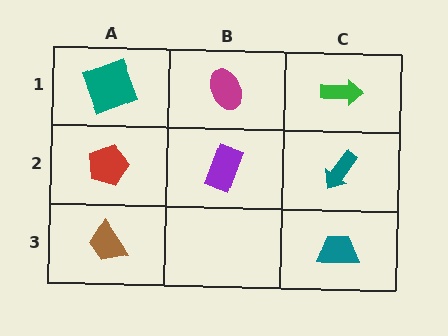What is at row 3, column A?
A brown trapezoid.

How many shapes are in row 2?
3 shapes.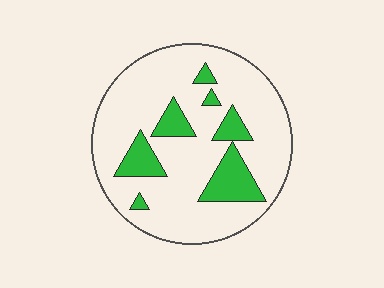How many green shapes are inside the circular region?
7.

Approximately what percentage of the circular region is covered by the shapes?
Approximately 20%.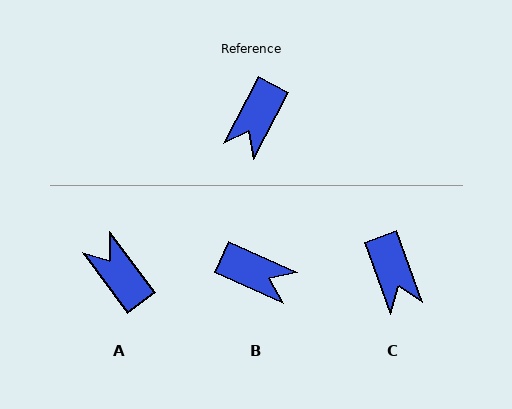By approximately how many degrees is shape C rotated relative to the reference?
Approximately 48 degrees counter-clockwise.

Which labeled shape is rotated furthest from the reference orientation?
A, about 115 degrees away.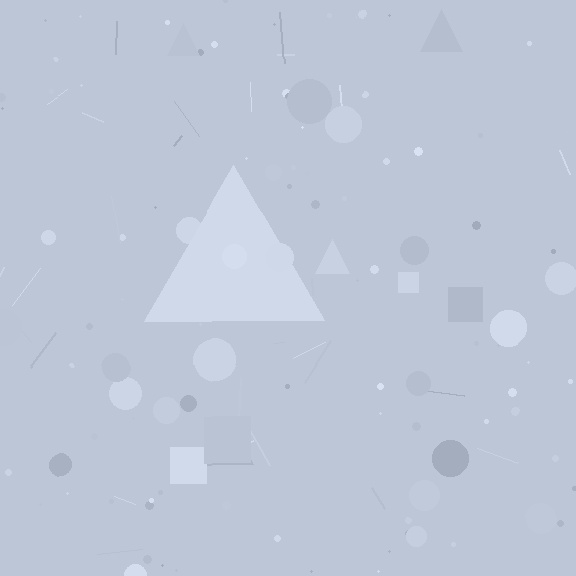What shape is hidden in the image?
A triangle is hidden in the image.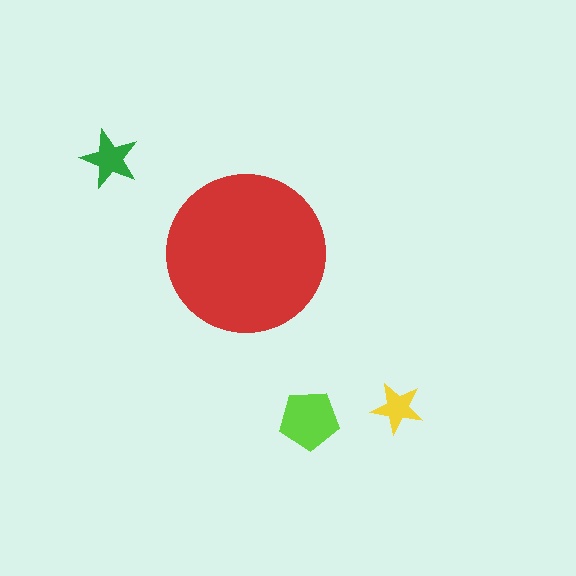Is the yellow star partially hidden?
No, the yellow star is fully visible.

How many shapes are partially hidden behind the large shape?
0 shapes are partially hidden.